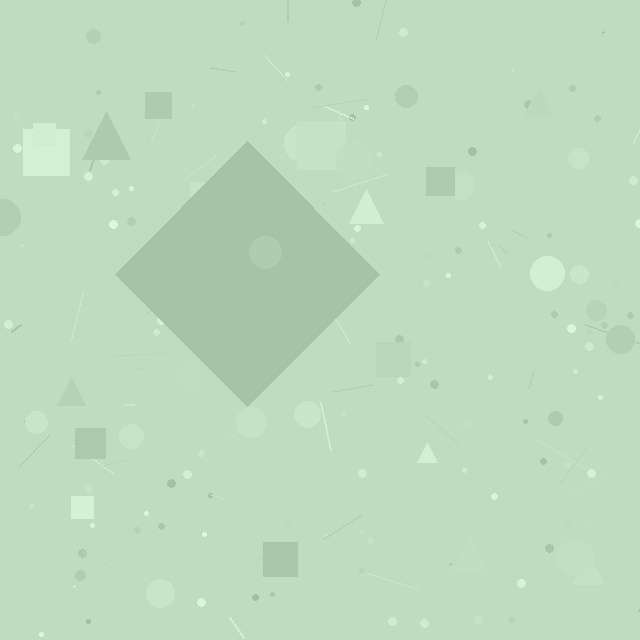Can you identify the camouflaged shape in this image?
The camouflaged shape is a diamond.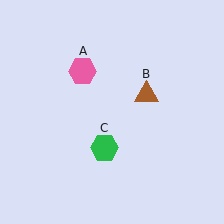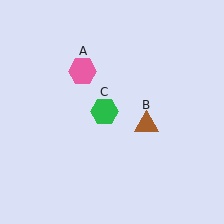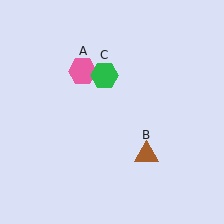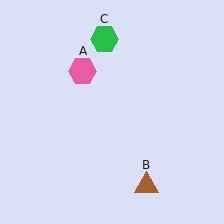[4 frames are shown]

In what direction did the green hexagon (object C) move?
The green hexagon (object C) moved up.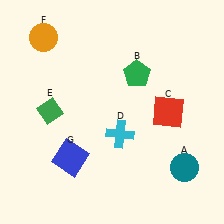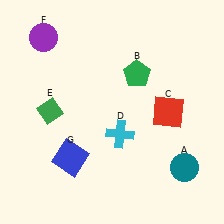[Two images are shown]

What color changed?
The circle (F) changed from orange in Image 1 to purple in Image 2.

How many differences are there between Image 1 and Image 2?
There is 1 difference between the two images.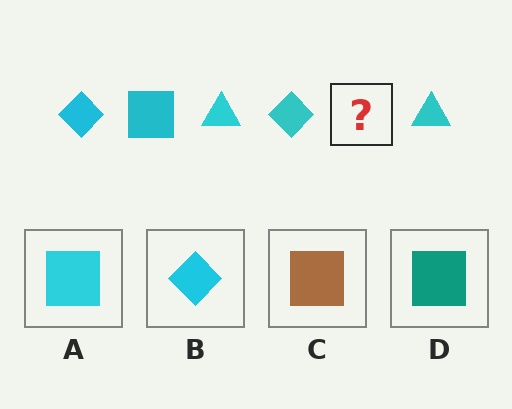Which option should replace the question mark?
Option A.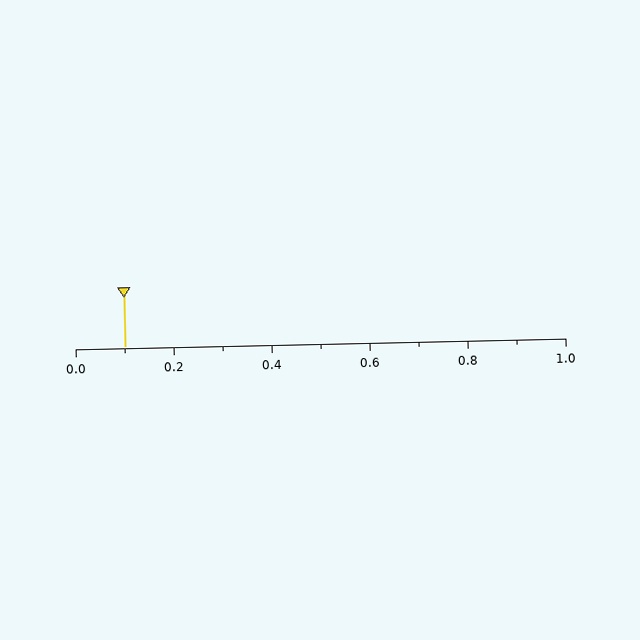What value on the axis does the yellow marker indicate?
The marker indicates approximately 0.1.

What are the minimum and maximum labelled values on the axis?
The axis runs from 0.0 to 1.0.